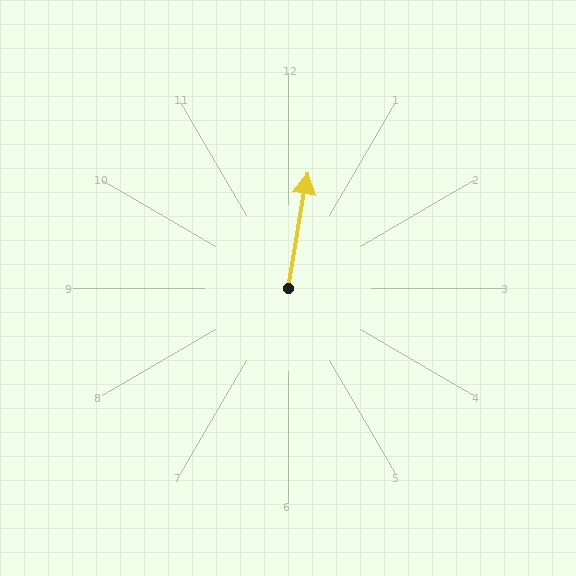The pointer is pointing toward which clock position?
Roughly 12 o'clock.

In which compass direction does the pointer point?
North.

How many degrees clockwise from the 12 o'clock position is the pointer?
Approximately 10 degrees.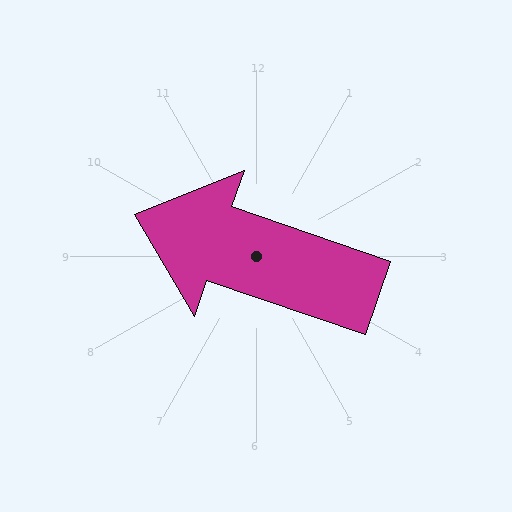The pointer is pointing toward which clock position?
Roughly 10 o'clock.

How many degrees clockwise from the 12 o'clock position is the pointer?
Approximately 289 degrees.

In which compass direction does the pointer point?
West.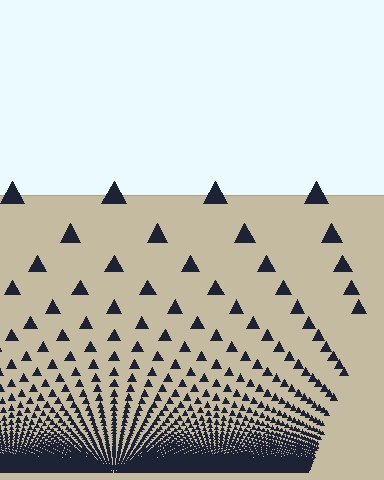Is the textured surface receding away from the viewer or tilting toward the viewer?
The surface appears to tilt toward the viewer. Texture elements get larger and sparser toward the top.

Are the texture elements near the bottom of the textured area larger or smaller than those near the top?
Smaller. The gradient is inverted — elements near the bottom are smaller and denser.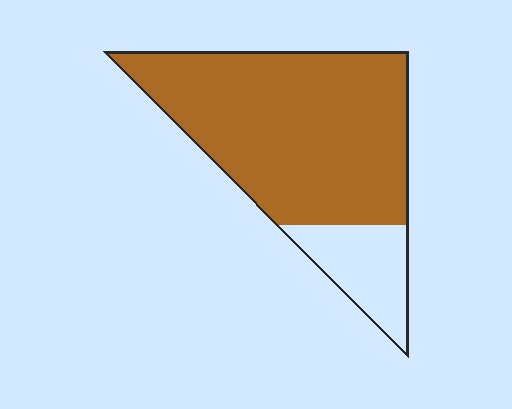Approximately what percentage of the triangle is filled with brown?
Approximately 80%.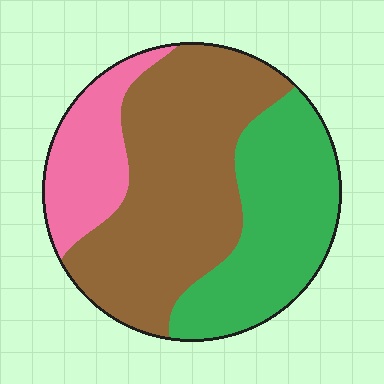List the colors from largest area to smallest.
From largest to smallest: brown, green, pink.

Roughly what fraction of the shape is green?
Green takes up about one third (1/3) of the shape.